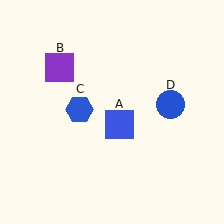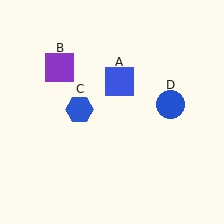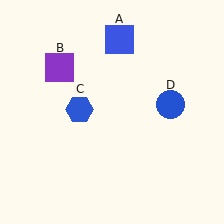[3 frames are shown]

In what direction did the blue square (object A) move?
The blue square (object A) moved up.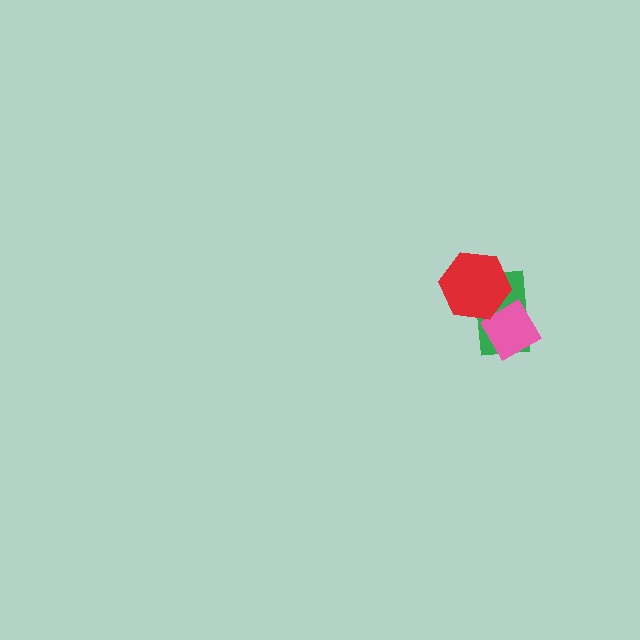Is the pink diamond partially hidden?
Yes, it is partially covered by another shape.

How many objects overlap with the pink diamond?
2 objects overlap with the pink diamond.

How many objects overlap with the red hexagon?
2 objects overlap with the red hexagon.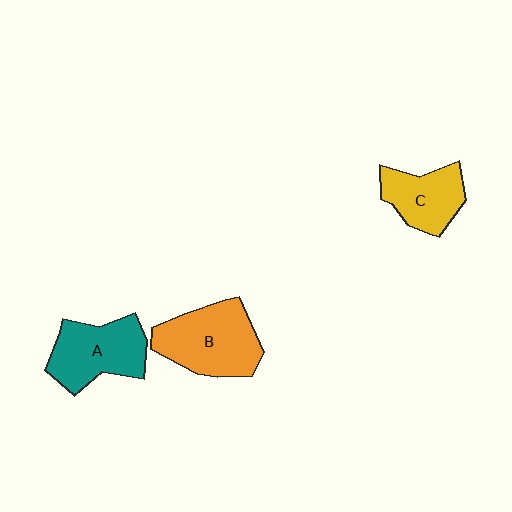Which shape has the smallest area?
Shape C (yellow).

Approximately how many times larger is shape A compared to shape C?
Approximately 1.3 times.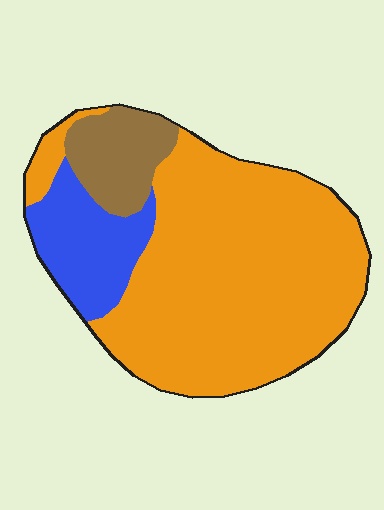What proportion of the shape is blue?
Blue covers around 15% of the shape.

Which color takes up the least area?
Brown, at roughly 10%.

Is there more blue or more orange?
Orange.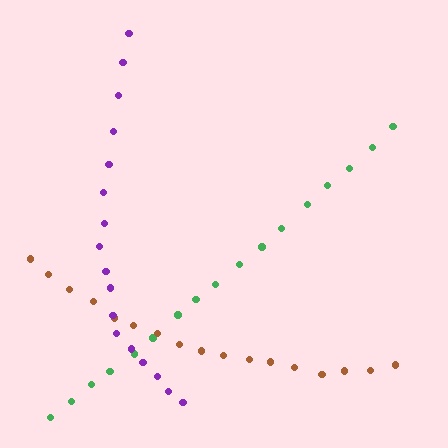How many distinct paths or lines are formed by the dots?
There are 3 distinct paths.